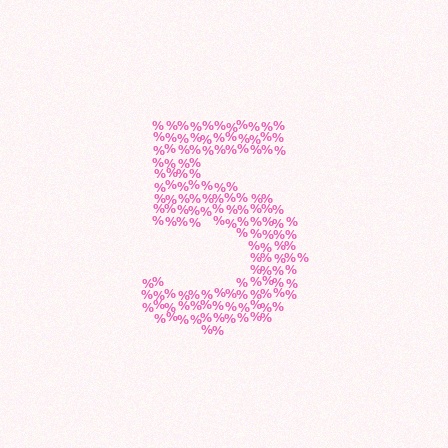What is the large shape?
The large shape is the digit 5.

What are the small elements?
The small elements are percent signs.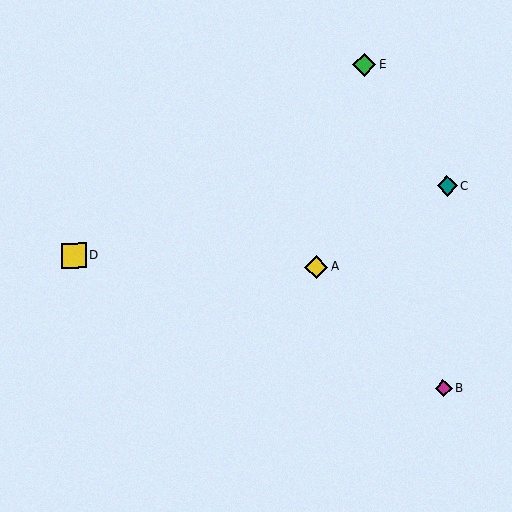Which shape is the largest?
The yellow square (labeled D) is the largest.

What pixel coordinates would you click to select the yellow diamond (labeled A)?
Click at (316, 267) to select the yellow diamond A.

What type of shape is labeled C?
Shape C is a teal diamond.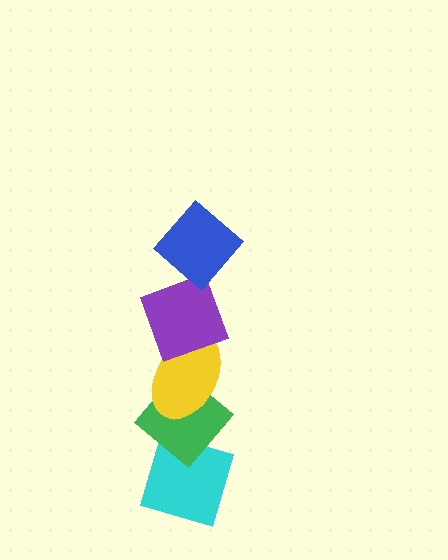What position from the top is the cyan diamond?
The cyan diamond is 5th from the top.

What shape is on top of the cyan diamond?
The green diamond is on top of the cyan diamond.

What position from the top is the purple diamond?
The purple diamond is 2nd from the top.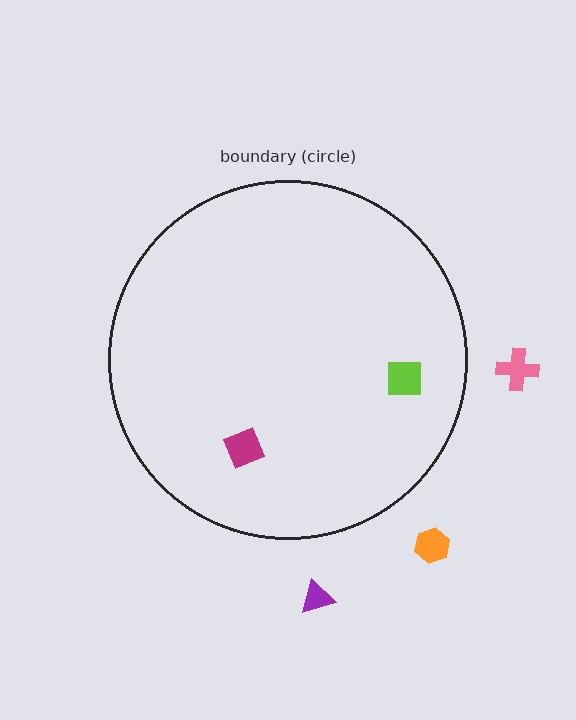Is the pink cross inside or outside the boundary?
Outside.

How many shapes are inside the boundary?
2 inside, 3 outside.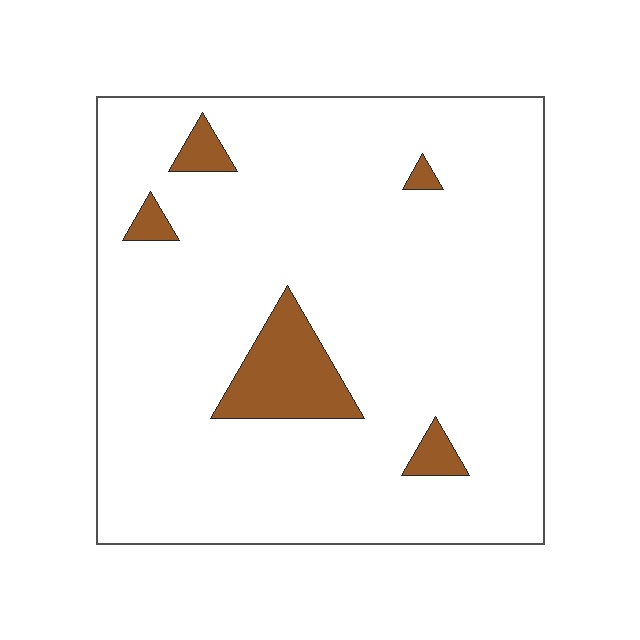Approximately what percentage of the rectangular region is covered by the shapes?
Approximately 10%.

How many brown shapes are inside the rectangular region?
5.